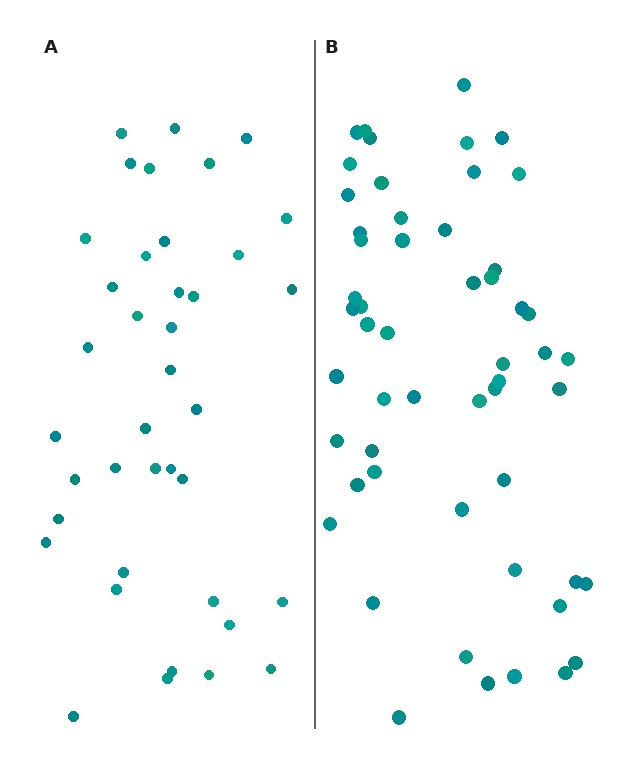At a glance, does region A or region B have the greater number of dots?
Region B (the right region) has more dots.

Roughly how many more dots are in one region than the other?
Region B has approximately 15 more dots than region A.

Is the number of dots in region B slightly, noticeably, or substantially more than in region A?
Region B has noticeably more, but not dramatically so. The ratio is roughly 1.4 to 1.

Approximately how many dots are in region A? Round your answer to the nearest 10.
About 40 dots. (The exact count is 39, which rounds to 40.)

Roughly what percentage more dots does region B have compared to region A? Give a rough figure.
About 40% more.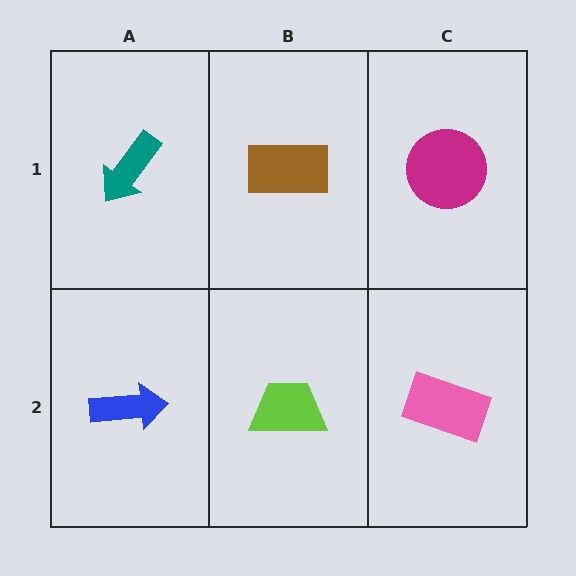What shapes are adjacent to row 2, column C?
A magenta circle (row 1, column C), a lime trapezoid (row 2, column B).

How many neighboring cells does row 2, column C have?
2.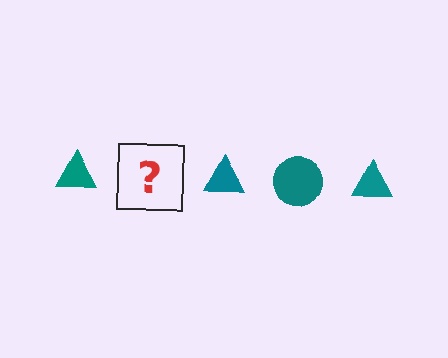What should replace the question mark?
The question mark should be replaced with a teal circle.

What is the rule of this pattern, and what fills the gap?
The rule is that the pattern cycles through triangle, circle shapes in teal. The gap should be filled with a teal circle.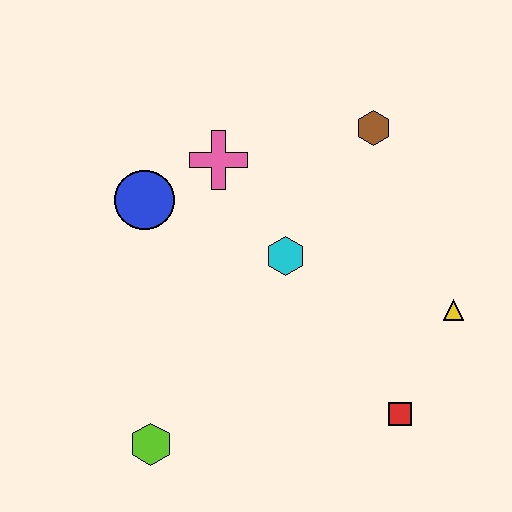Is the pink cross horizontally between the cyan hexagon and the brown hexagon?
No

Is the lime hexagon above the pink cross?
No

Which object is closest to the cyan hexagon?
The pink cross is closest to the cyan hexagon.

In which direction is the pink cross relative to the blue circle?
The pink cross is to the right of the blue circle.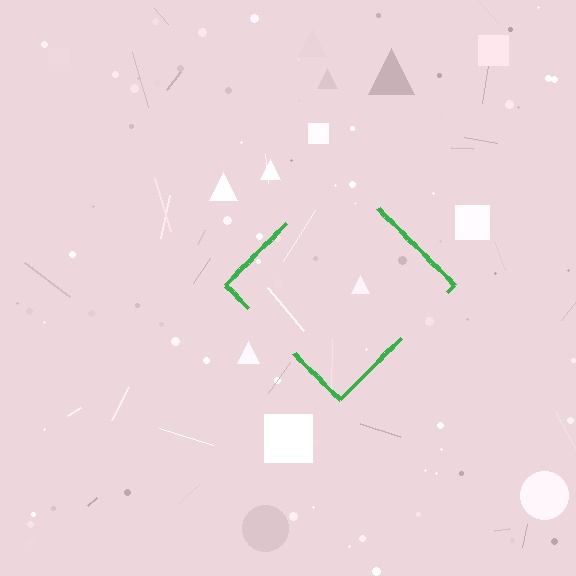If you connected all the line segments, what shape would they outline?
They would outline a diamond.